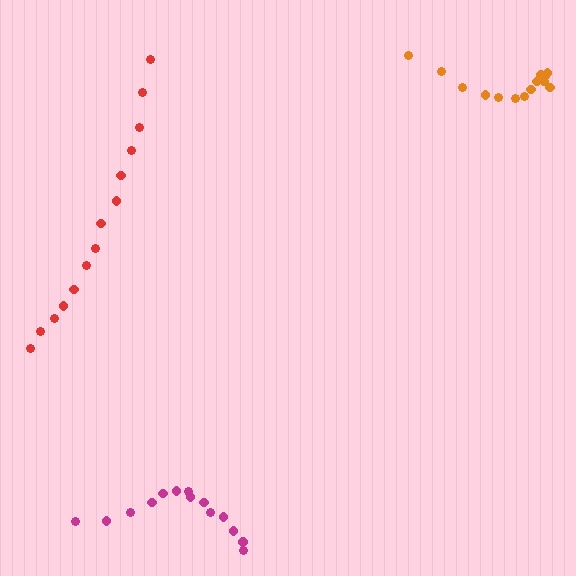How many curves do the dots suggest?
There are 3 distinct paths.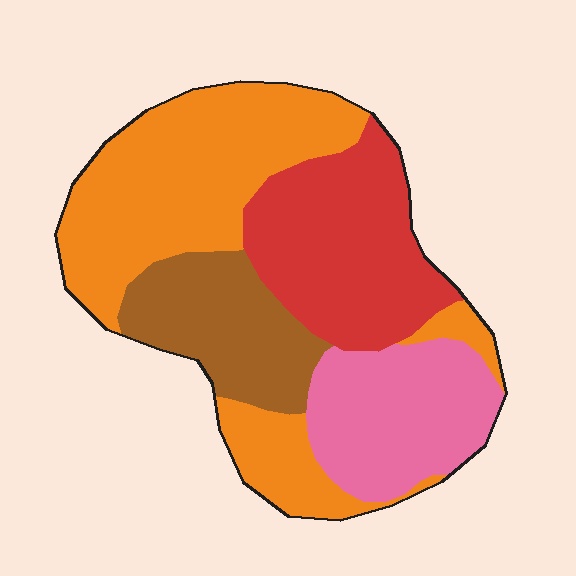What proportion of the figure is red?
Red takes up less than a quarter of the figure.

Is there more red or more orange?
Orange.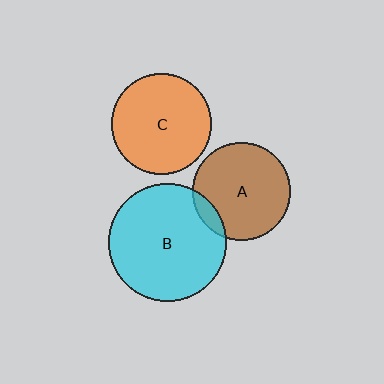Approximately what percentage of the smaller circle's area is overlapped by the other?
Approximately 10%.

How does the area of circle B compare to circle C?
Approximately 1.4 times.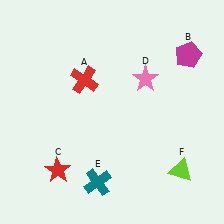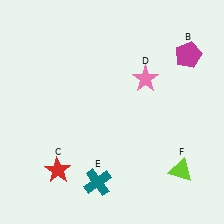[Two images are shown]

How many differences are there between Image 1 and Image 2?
There is 1 difference between the two images.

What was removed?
The red cross (A) was removed in Image 2.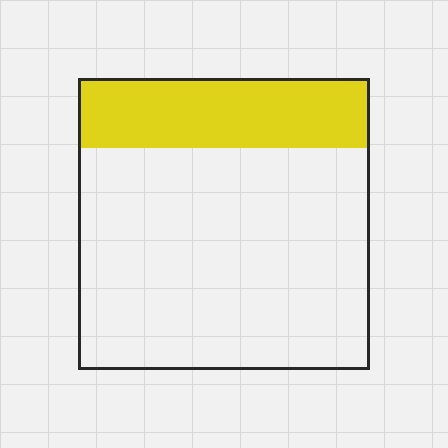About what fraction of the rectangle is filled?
About one quarter (1/4).